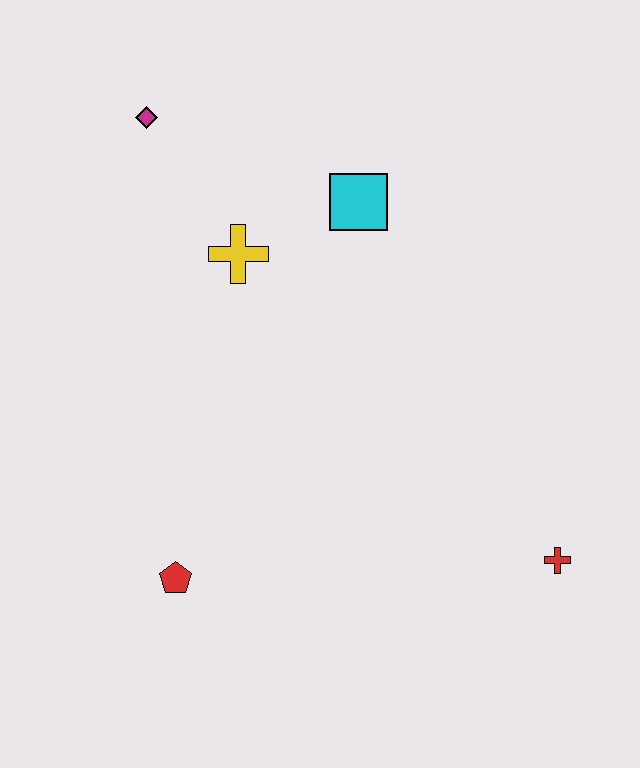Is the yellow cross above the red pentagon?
Yes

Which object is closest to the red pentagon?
The yellow cross is closest to the red pentagon.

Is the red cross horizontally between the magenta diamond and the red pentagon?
No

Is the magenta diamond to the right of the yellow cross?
No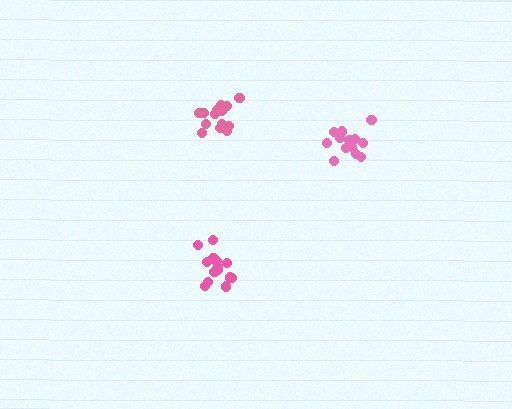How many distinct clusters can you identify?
There are 3 distinct clusters.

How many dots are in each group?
Group 1: 13 dots, Group 2: 14 dots, Group 3: 14 dots (41 total).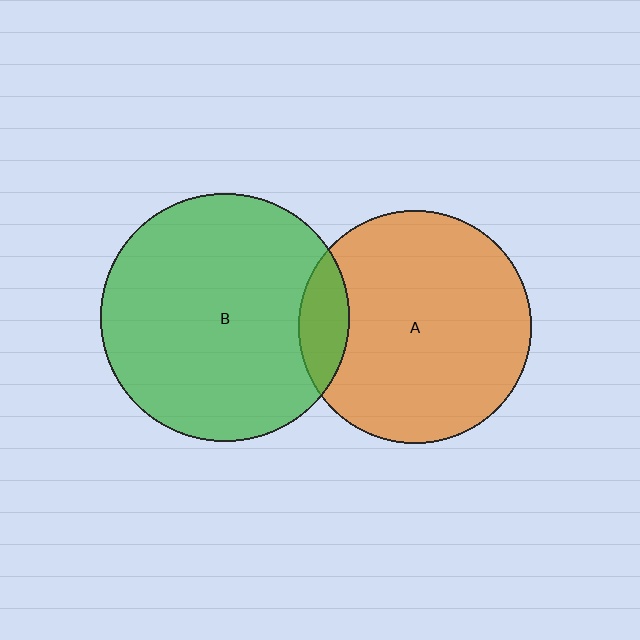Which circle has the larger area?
Circle B (green).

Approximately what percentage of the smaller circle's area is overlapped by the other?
Approximately 10%.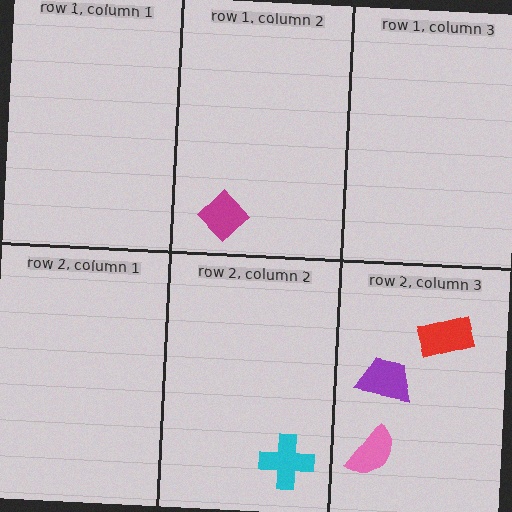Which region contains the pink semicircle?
The row 2, column 3 region.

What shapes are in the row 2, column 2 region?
The cyan cross.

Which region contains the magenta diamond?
The row 1, column 2 region.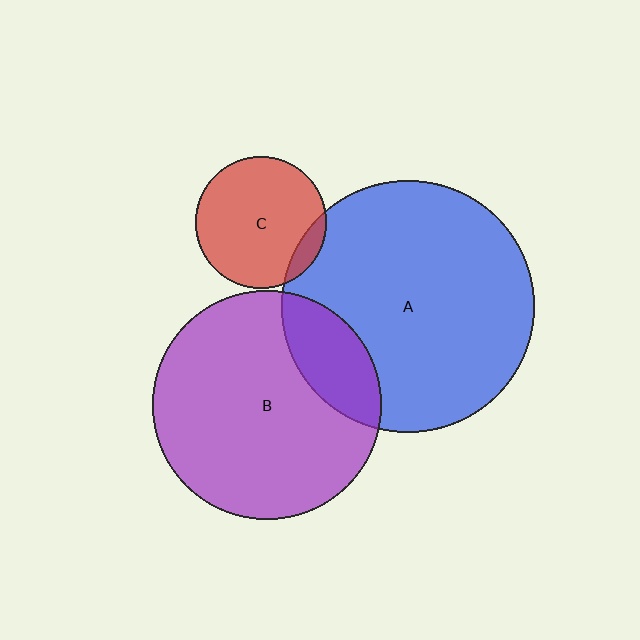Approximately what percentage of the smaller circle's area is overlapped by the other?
Approximately 10%.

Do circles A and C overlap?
Yes.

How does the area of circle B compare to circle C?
Approximately 3.0 times.